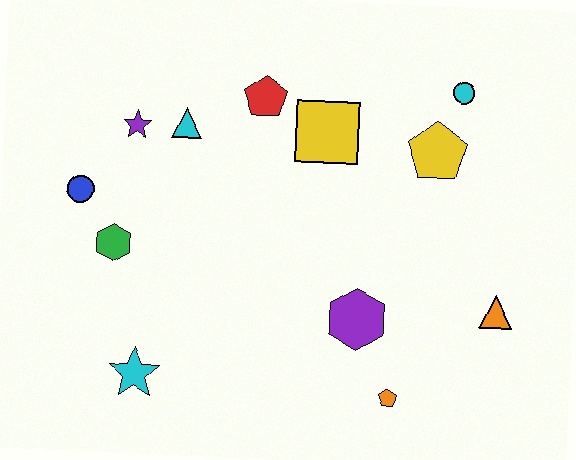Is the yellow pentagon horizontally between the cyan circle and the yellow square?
Yes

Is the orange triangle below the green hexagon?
Yes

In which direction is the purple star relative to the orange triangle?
The purple star is to the left of the orange triangle.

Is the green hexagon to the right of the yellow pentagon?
No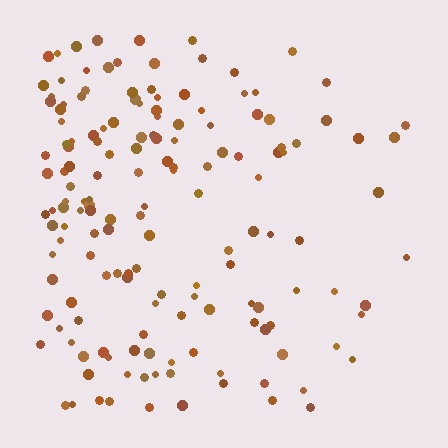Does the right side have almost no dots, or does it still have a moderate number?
Still a moderate number, just noticeably fewer than the left.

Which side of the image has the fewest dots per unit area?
The right.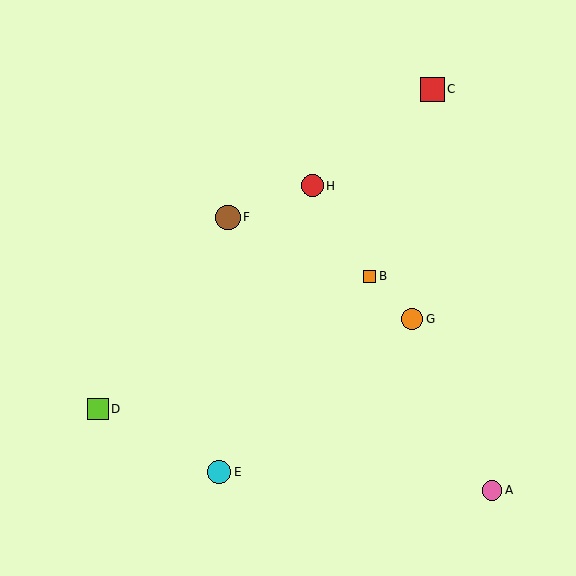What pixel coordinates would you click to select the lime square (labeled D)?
Click at (98, 409) to select the lime square D.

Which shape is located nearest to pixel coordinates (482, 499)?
The pink circle (labeled A) at (492, 490) is nearest to that location.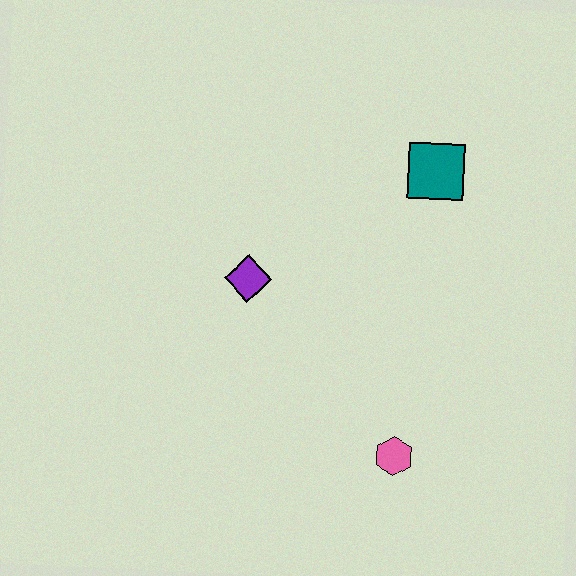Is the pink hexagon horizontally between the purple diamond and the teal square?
Yes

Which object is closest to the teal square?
The purple diamond is closest to the teal square.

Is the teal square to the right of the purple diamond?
Yes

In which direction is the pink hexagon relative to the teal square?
The pink hexagon is below the teal square.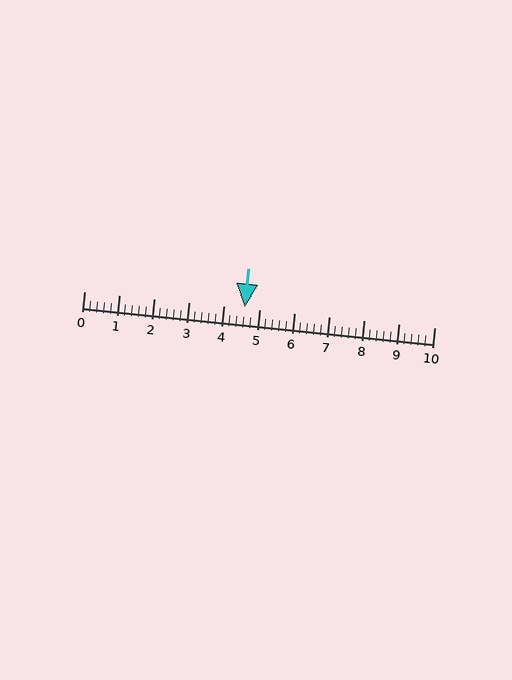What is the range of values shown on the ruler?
The ruler shows values from 0 to 10.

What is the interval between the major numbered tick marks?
The major tick marks are spaced 1 units apart.